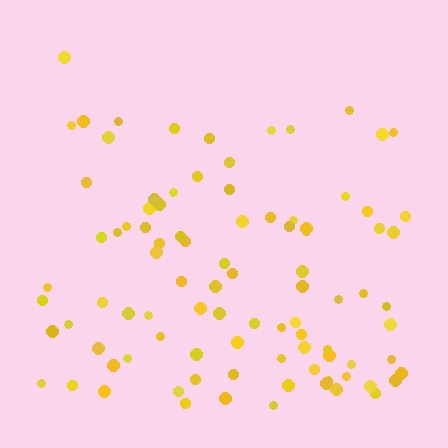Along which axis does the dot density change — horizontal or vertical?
Vertical.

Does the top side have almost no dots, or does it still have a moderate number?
Still a moderate number, just noticeably fewer than the bottom.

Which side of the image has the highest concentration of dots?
The bottom.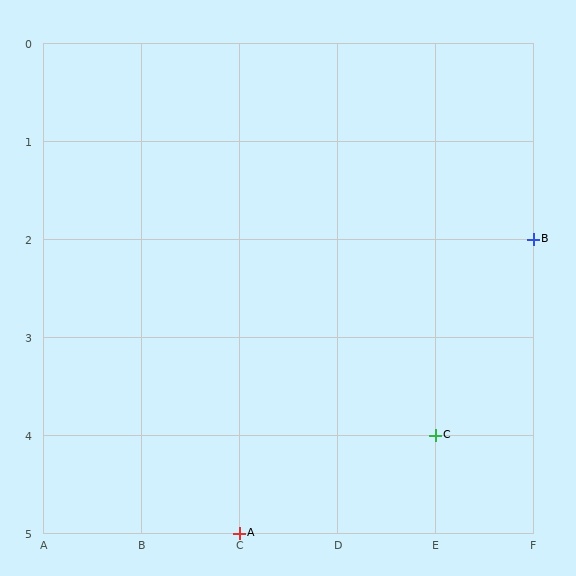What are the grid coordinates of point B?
Point B is at grid coordinates (F, 2).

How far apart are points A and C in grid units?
Points A and C are 2 columns and 1 row apart (about 2.2 grid units diagonally).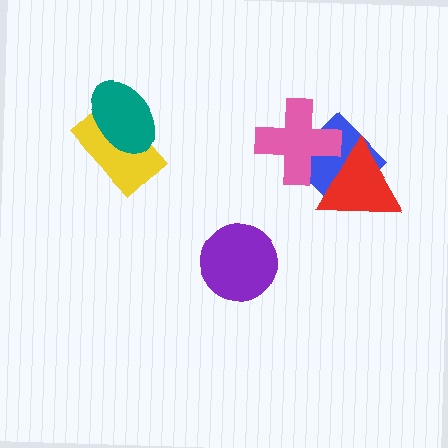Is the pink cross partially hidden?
No, no other shape covers it.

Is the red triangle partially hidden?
Yes, it is partially covered by another shape.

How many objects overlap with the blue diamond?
2 objects overlap with the blue diamond.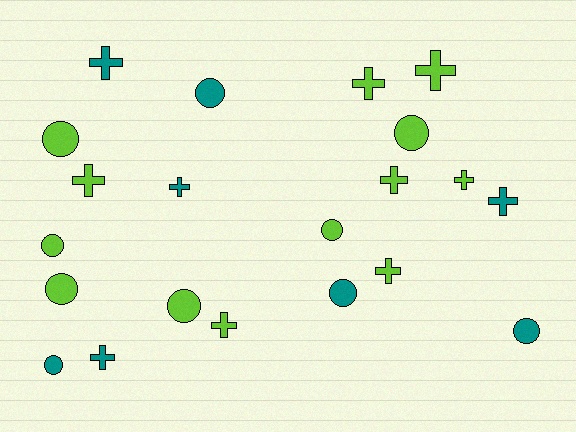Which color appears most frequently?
Lime, with 13 objects.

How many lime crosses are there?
There are 7 lime crosses.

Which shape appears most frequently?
Cross, with 11 objects.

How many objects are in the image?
There are 21 objects.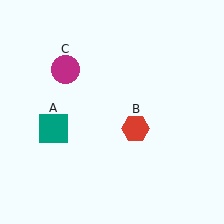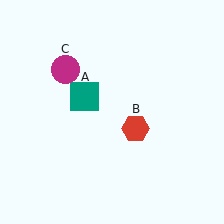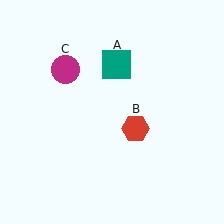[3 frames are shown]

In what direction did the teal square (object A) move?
The teal square (object A) moved up and to the right.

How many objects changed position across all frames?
1 object changed position: teal square (object A).